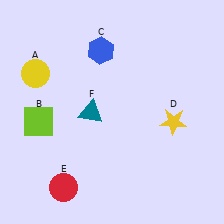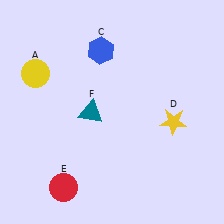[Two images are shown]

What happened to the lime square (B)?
The lime square (B) was removed in Image 2. It was in the bottom-left area of Image 1.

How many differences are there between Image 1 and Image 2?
There is 1 difference between the two images.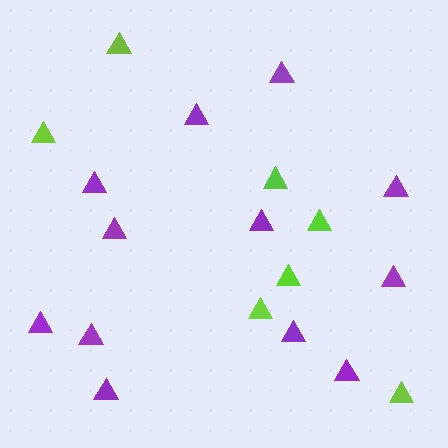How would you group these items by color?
There are 2 groups: one group of lime triangles (7) and one group of purple triangles (12).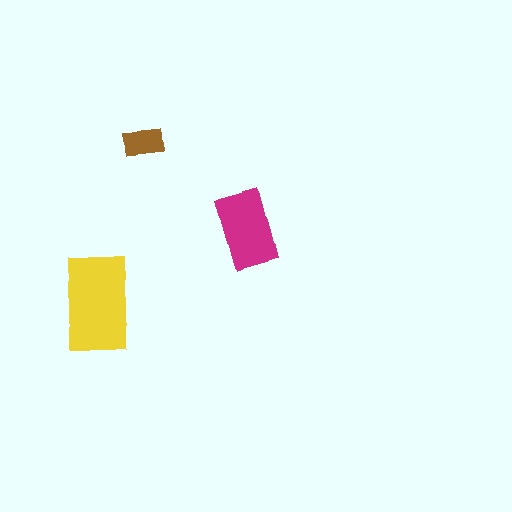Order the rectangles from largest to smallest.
the yellow one, the magenta one, the brown one.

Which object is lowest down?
The yellow rectangle is bottommost.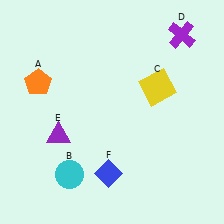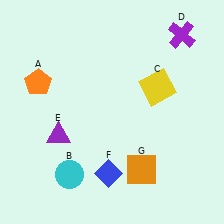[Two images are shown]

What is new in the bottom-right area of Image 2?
An orange square (G) was added in the bottom-right area of Image 2.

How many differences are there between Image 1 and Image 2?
There is 1 difference between the two images.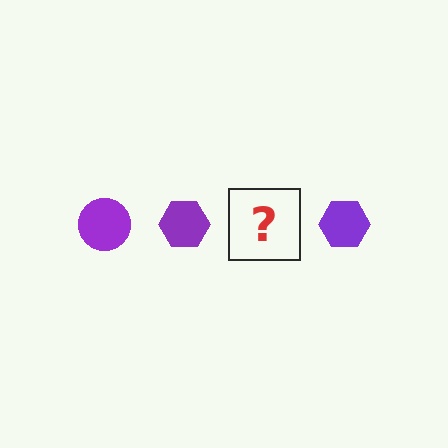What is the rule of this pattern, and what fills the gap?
The rule is that the pattern cycles through circle, hexagon shapes in purple. The gap should be filled with a purple circle.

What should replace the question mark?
The question mark should be replaced with a purple circle.